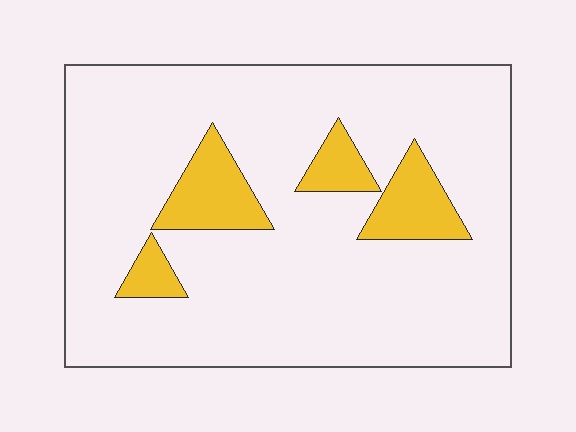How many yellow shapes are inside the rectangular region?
4.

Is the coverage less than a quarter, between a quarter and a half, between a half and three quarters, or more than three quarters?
Less than a quarter.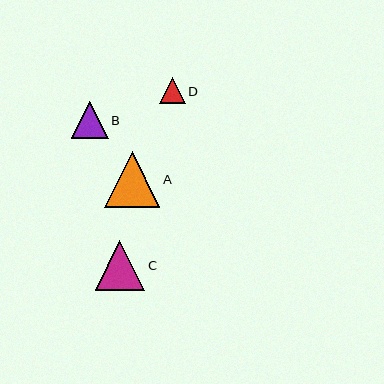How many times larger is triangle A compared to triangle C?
Triangle A is approximately 1.1 times the size of triangle C.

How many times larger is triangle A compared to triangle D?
Triangle A is approximately 2.1 times the size of triangle D.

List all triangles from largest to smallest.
From largest to smallest: A, C, B, D.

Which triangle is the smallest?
Triangle D is the smallest with a size of approximately 26 pixels.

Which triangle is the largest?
Triangle A is the largest with a size of approximately 55 pixels.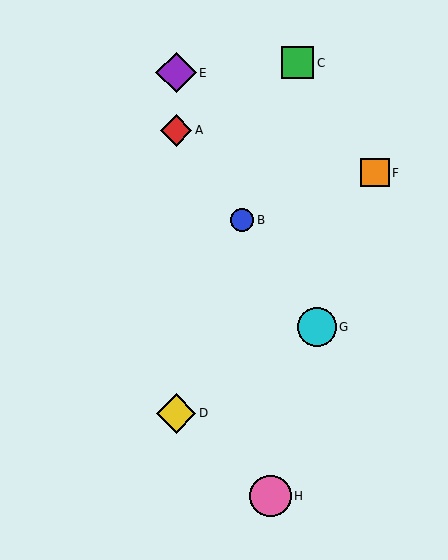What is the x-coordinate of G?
Object G is at x≈317.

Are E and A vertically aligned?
Yes, both are at x≈176.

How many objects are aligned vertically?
3 objects (A, D, E) are aligned vertically.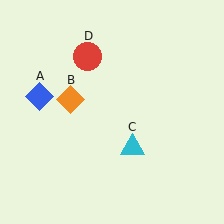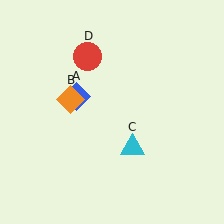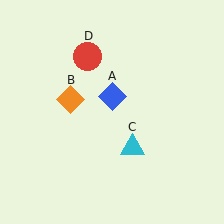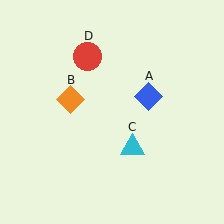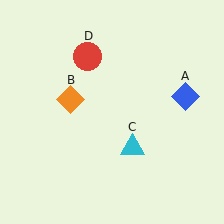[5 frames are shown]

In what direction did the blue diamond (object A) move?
The blue diamond (object A) moved right.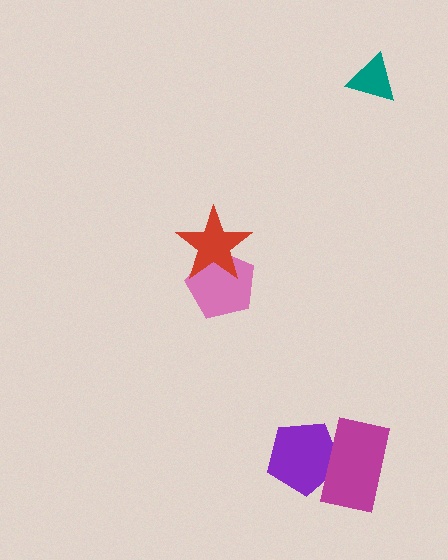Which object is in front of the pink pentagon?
The red star is in front of the pink pentagon.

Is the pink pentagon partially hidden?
Yes, it is partially covered by another shape.